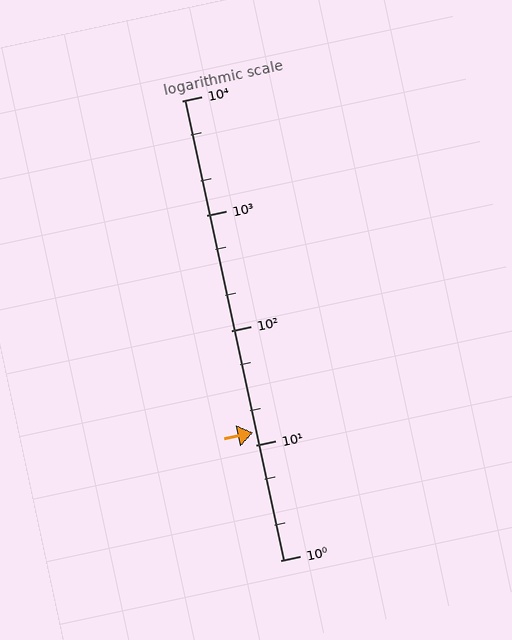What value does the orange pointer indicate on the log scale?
The pointer indicates approximately 13.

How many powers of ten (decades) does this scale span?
The scale spans 4 decades, from 1 to 10000.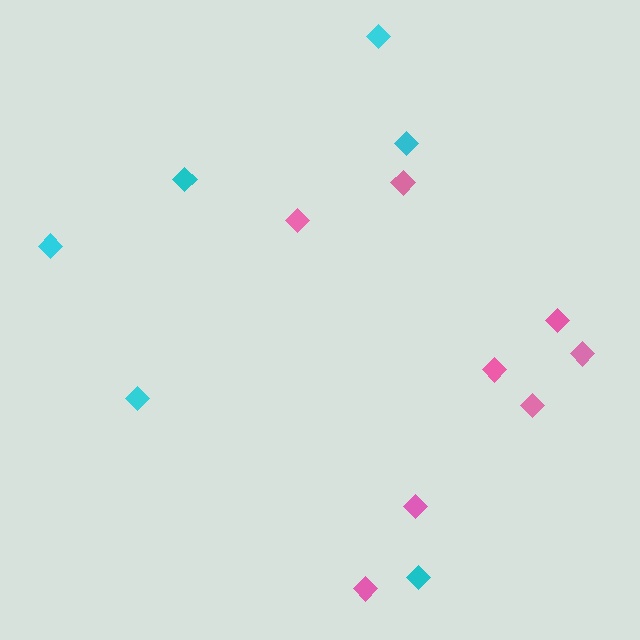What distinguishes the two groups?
There are 2 groups: one group of cyan diamonds (6) and one group of pink diamonds (8).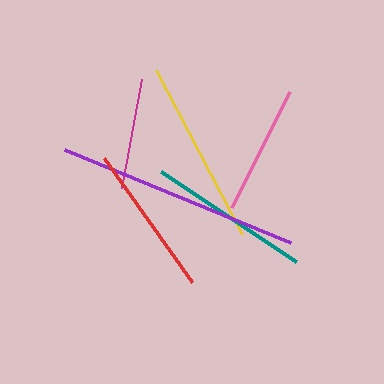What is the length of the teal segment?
The teal segment is approximately 162 pixels long.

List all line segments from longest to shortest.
From longest to shortest: purple, yellow, teal, red, pink, magenta.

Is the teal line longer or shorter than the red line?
The teal line is longer than the red line.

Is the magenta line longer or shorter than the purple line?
The purple line is longer than the magenta line.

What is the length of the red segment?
The red segment is approximately 152 pixels long.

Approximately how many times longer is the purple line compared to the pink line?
The purple line is approximately 1.9 times the length of the pink line.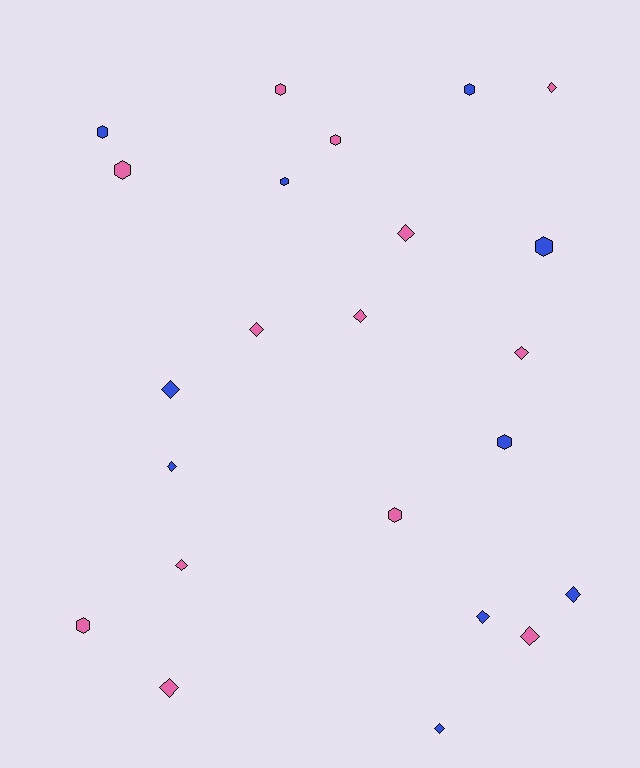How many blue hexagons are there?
There are 5 blue hexagons.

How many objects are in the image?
There are 23 objects.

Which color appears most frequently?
Pink, with 13 objects.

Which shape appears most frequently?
Diamond, with 13 objects.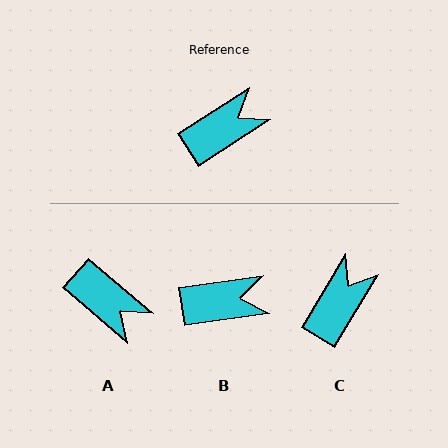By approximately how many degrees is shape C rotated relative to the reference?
Approximately 26 degrees counter-clockwise.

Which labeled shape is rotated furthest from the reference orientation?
A, about 74 degrees away.